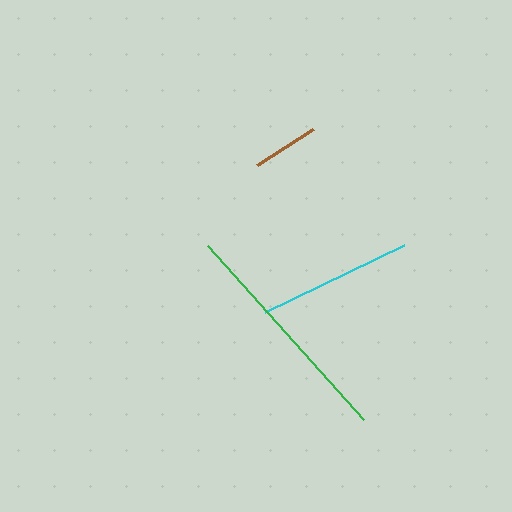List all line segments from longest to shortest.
From longest to shortest: green, cyan, brown.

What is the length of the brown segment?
The brown segment is approximately 66 pixels long.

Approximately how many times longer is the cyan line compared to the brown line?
The cyan line is approximately 2.3 times the length of the brown line.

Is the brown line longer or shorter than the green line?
The green line is longer than the brown line.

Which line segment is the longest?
The green line is the longest at approximately 233 pixels.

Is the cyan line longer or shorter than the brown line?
The cyan line is longer than the brown line.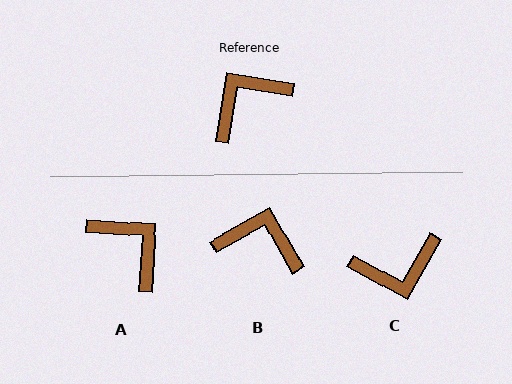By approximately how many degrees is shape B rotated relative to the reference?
Approximately 51 degrees clockwise.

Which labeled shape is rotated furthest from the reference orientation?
C, about 160 degrees away.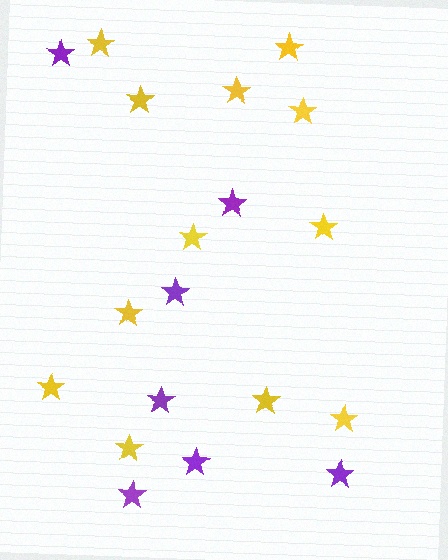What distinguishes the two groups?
There are 2 groups: one group of yellow stars (12) and one group of purple stars (7).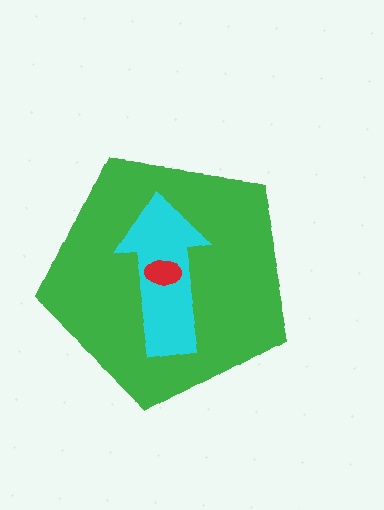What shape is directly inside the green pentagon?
The cyan arrow.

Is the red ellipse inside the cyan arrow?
Yes.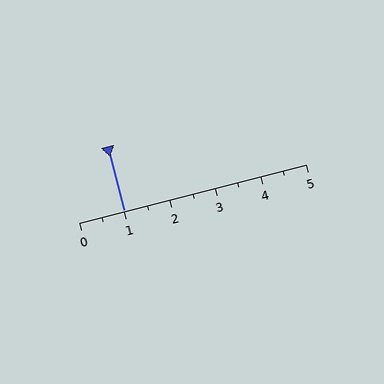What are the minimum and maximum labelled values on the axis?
The axis runs from 0 to 5.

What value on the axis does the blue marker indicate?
The marker indicates approximately 1.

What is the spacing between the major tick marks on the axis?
The major ticks are spaced 1 apart.